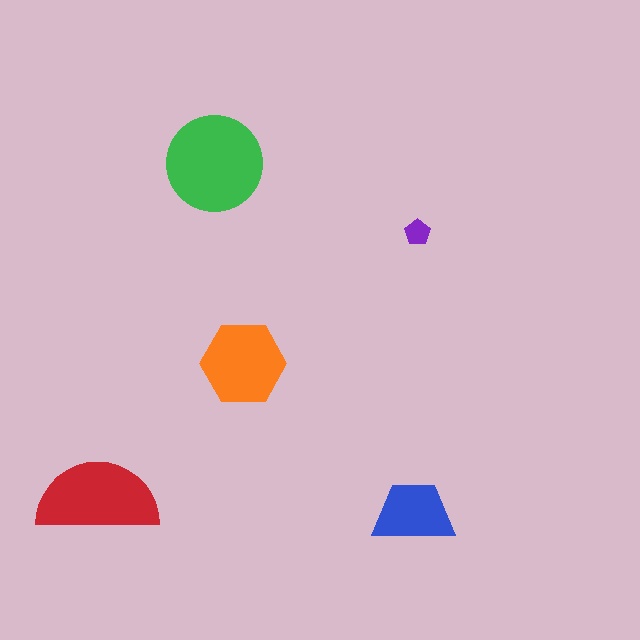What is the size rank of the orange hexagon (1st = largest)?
3rd.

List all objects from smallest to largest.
The purple pentagon, the blue trapezoid, the orange hexagon, the red semicircle, the green circle.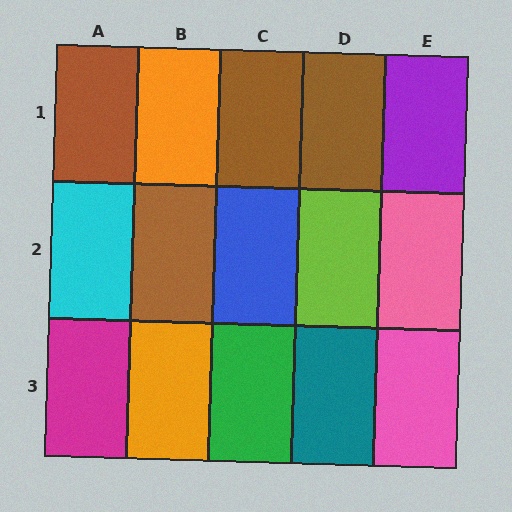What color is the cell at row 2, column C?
Blue.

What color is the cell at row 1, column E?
Purple.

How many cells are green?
1 cell is green.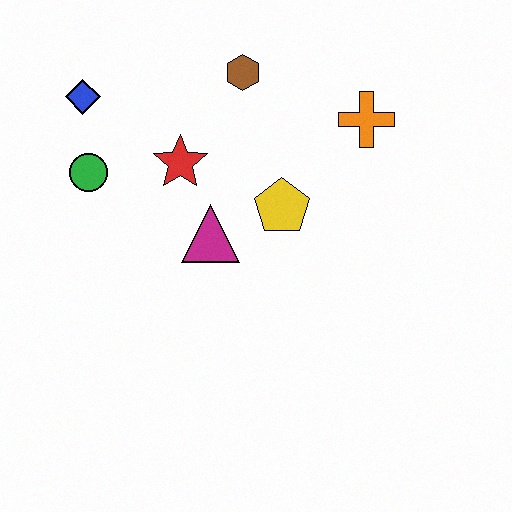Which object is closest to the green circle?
The blue diamond is closest to the green circle.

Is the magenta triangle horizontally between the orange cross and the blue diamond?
Yes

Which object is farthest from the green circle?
The orange cross is farthest from the green circle.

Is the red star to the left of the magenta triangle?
Yes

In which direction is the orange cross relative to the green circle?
The orange cross is to the right of the green circle.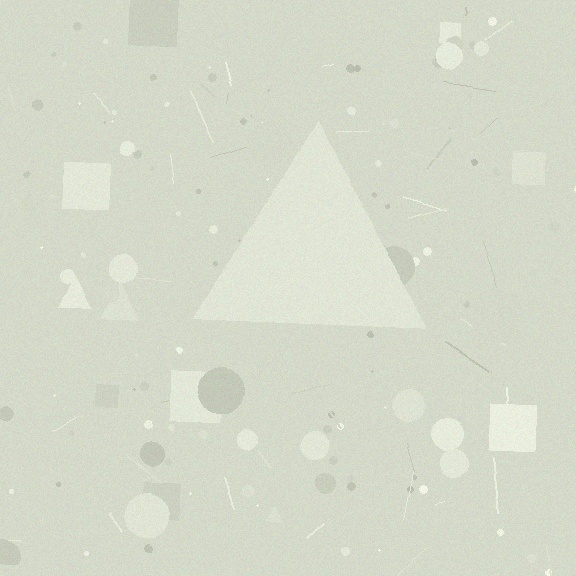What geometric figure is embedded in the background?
A triangle is embedded in the background.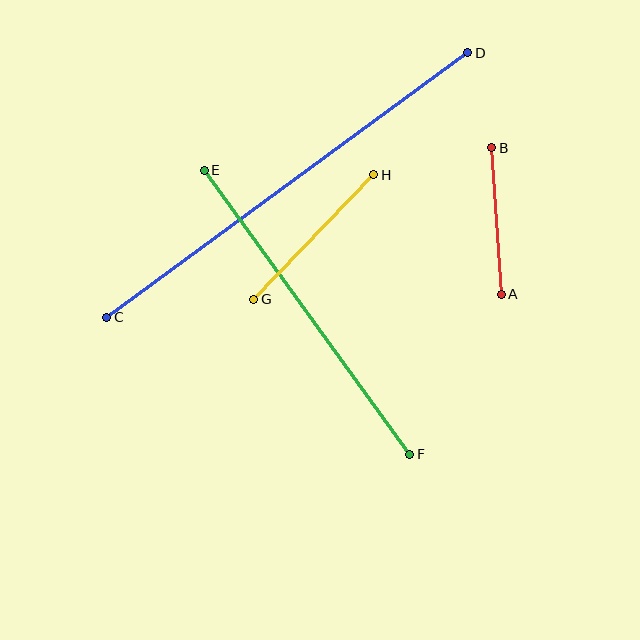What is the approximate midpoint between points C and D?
The midpoint is at approximately (287, 185) pixels.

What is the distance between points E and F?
The distance is approximately 351 pixels.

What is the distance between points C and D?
The distance is approximately 447 pixels.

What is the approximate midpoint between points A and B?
The midpoint is at approximately (497, 221) pixels.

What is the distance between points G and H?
The distance is approximately 173 pixels.